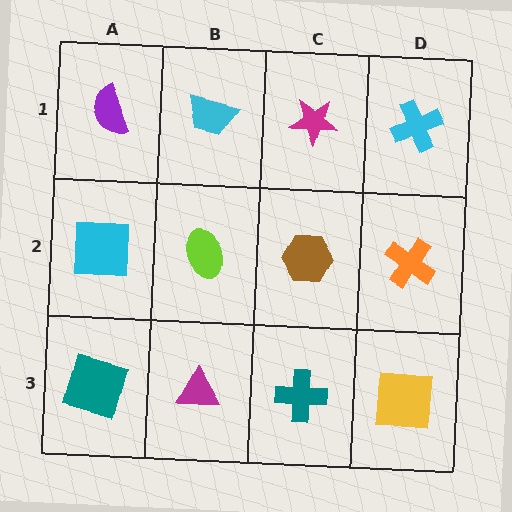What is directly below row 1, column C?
A brown hexagon.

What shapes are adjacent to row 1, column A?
A cyan square (row 2, column A), a cyan trapezoid (row 1, column B).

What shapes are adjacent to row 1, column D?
An orange cross (row 2, column D), a magenta star (row 1, column C).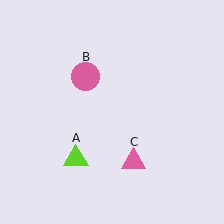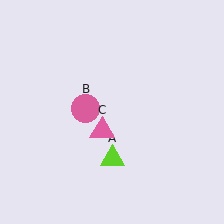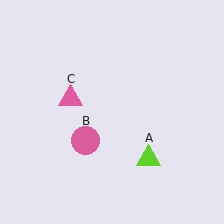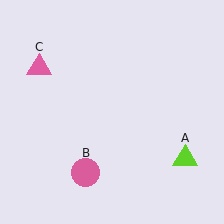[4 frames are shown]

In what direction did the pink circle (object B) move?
The pink circle (object B) moved down.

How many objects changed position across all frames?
3 objects changed position: lime triangle (object A), pink circle (object B), pink triangle (object C).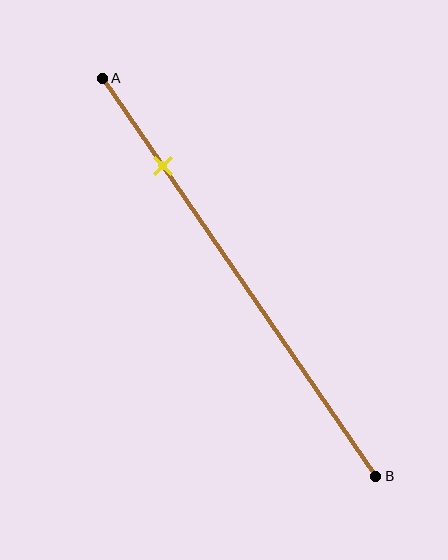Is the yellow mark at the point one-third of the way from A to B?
No, the mark is at about 20% from A, not at the 33% one-third point.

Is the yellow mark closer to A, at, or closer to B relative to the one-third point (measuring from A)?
The yellow mark is closer to point A than the one-third point of segment AB.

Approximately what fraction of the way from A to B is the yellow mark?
The yellow mark is approximately 20% of the way from A to B.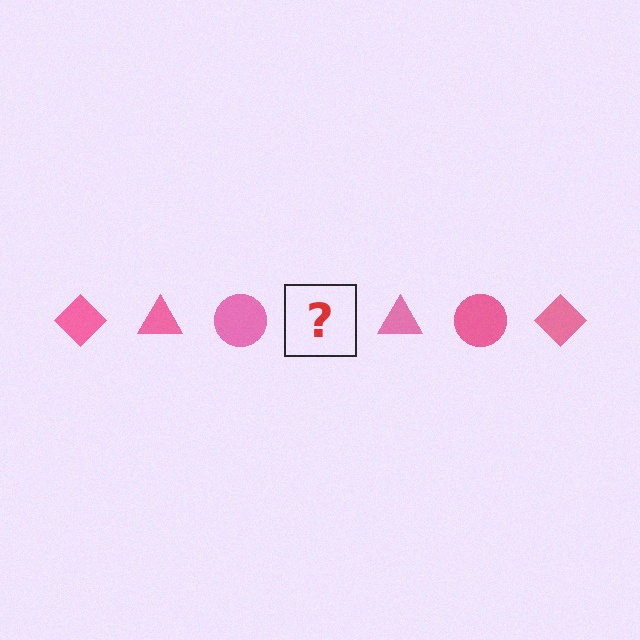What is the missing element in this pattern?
The missing element is a pink diamond.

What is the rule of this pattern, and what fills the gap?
The rule is that the pattern cycles through diamond, triangle, circle shapes in pink. The gap should be filled with a pink diamond.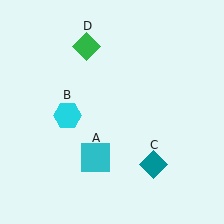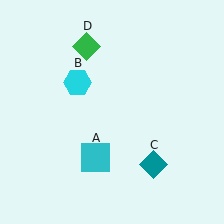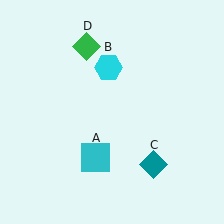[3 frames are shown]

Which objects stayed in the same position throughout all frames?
Cyan square (object A) and teal diamond (object C) and green diamond (object D) remained stationary.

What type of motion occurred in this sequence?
The cyan hexagon (object B) rotated clockwise around the center of the scene.